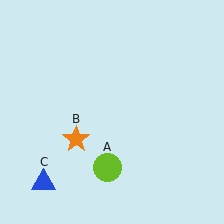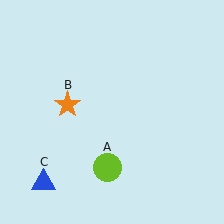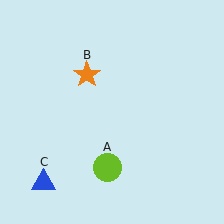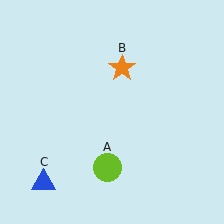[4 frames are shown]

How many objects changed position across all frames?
1 object changed position: orange star (object B).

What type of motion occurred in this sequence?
The orange star (object B) rotated clockwise around the center of the scene.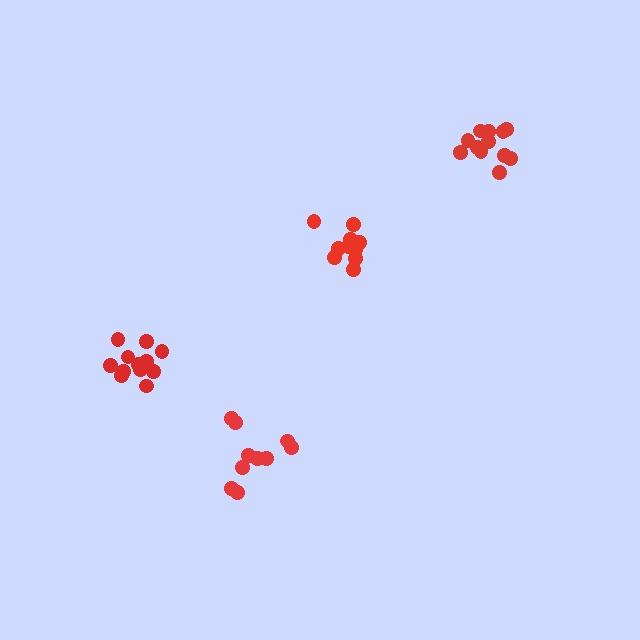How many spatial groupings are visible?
There are 4 spatial groupings.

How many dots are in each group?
Group 1: 10 dots, Group 2: 12 dots, Group 3: 12 dots, Group 4: 10 dots (44 total).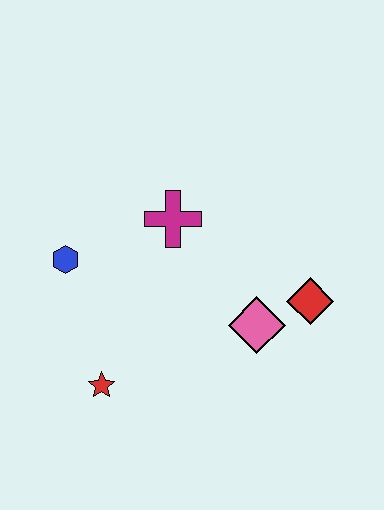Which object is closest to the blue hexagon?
The magenta cross is closest to the blue hexagon.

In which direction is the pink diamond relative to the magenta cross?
The pink diamond is below the magenta cross.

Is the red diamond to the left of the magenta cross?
No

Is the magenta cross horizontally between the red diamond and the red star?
Yes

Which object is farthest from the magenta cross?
The red star is farthest from the magenta cross.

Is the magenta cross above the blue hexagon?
Yes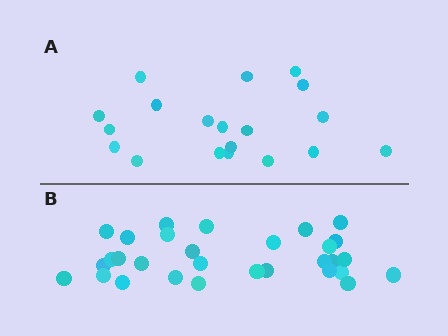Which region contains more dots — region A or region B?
Region B (the bottom region) has more dots.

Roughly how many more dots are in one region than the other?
Region B has roughly 12 or so more dots than region A.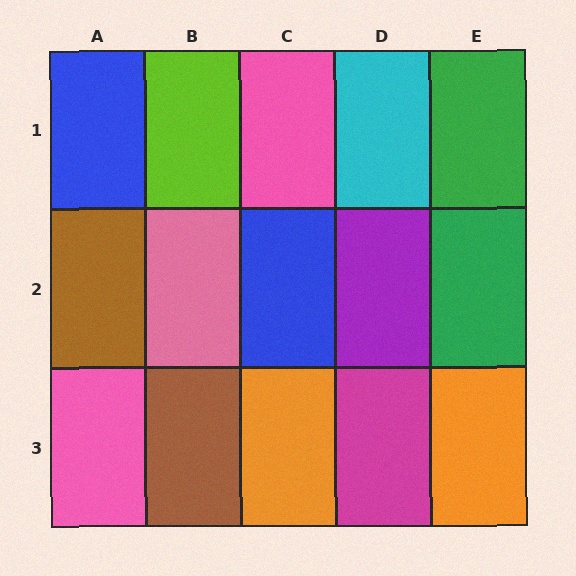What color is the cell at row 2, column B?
Pink.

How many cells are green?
2 cells are green.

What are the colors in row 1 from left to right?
Blue, lime, pink, cyan, green.